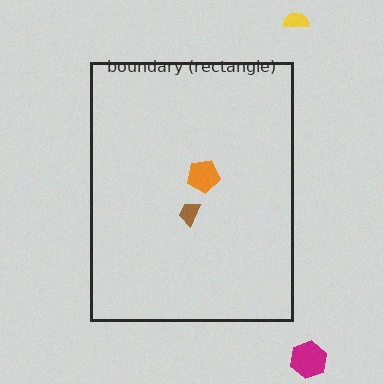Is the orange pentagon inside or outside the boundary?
Inside.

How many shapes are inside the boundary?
2 inside, 2 outside.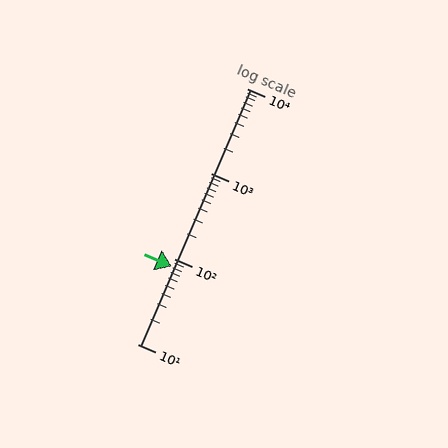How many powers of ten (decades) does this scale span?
The scale spans 3 decades, from 10 to 10000.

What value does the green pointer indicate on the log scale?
The pointer indicates approximately 82.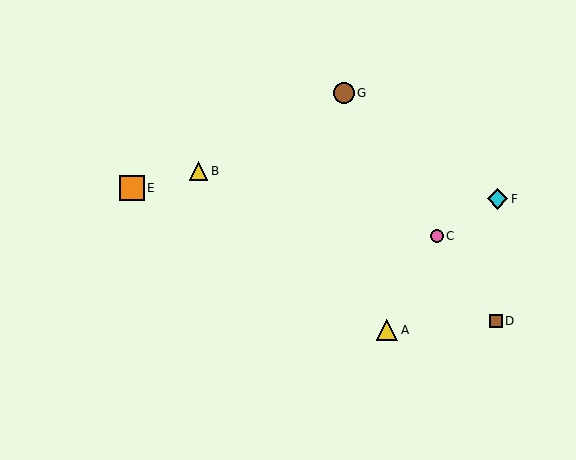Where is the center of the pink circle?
The center of the pink circle is at (437, 236).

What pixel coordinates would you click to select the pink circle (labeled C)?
Click at (437, 236) to select the pink circle C.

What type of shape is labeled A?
Shape A is a yellow triangle.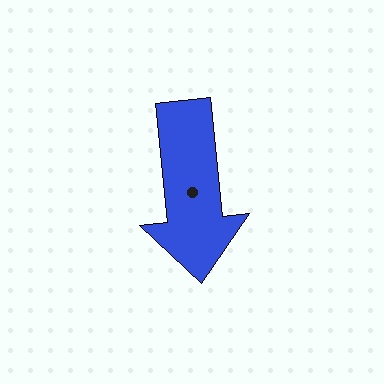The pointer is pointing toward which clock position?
Roughly 6 o'clock.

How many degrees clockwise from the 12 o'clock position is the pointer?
Approximately 174 degrees.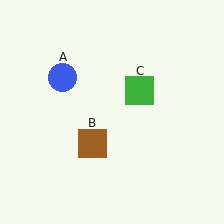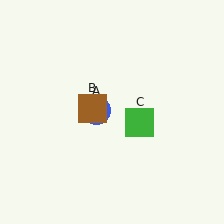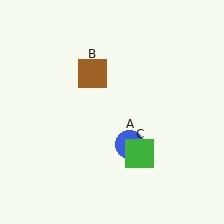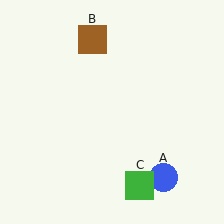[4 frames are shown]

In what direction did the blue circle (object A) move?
The blue circle (object A) moved down and to the right.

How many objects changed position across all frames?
3 objects changed position: blue circle (object A), brown square (object B), green square (object C).